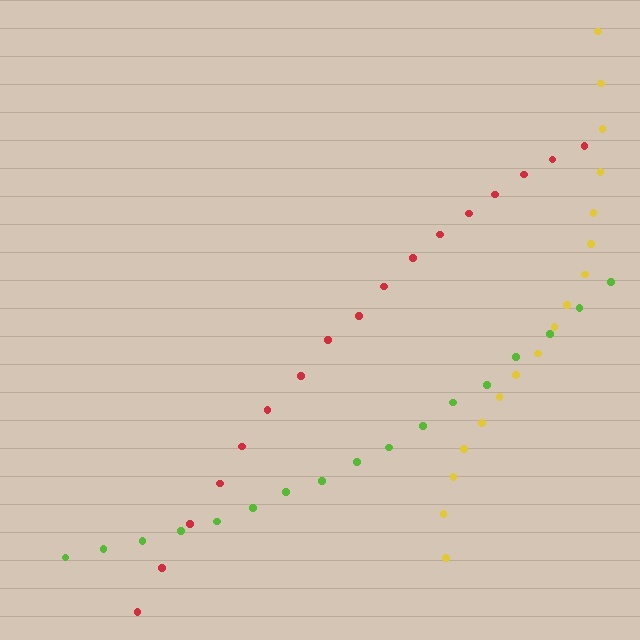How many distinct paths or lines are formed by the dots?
There are 3 distinct paths.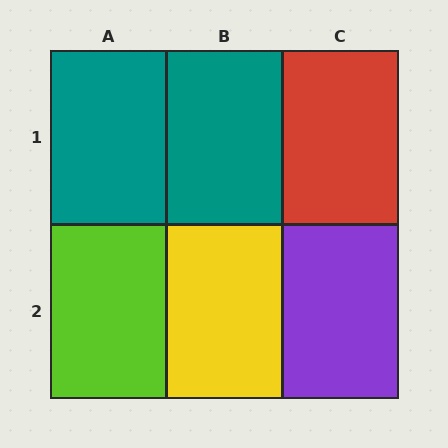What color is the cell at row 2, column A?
Lime.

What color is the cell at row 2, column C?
Purple.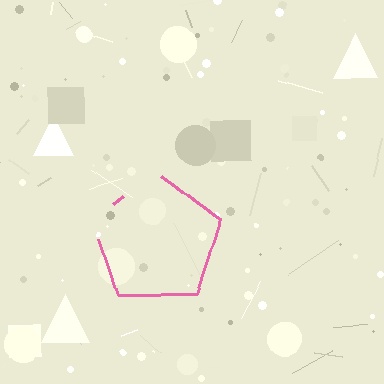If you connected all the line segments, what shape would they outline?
They would outline a pentagon.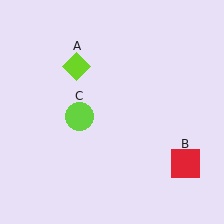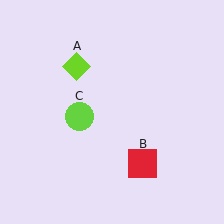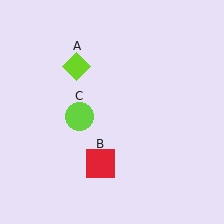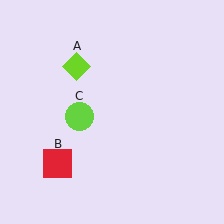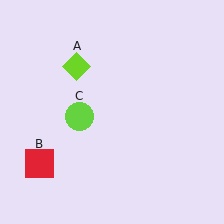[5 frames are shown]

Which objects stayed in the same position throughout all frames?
Lime diamond (object A) and lime circle (object C) remained stationary.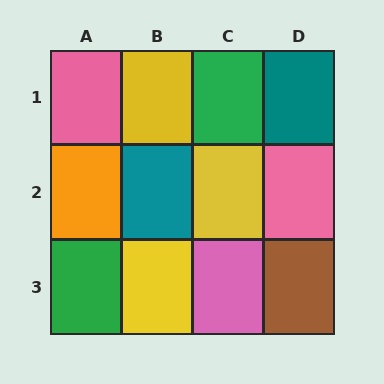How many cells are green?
2 cells are green.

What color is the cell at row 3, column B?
Yellow.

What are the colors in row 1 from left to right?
Pink, yellow, green, teal.